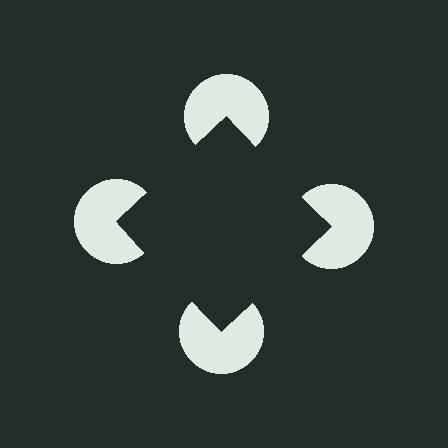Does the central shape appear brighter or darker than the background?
It typically appears slightly darker than the background, even though no actual brightness change is drawn.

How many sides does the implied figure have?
4 sides.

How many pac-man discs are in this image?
There are 4 — one at each vertex of the illusory square.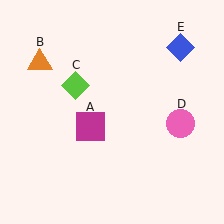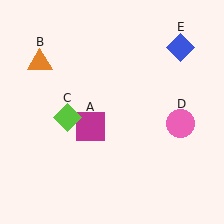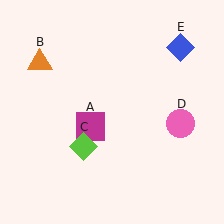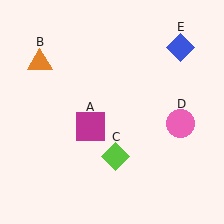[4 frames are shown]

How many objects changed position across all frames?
1 object changed position: lime diamond (object C).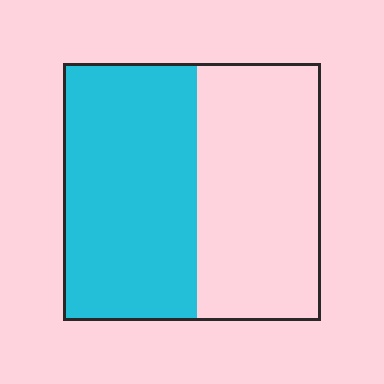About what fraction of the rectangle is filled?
About one half (1/2).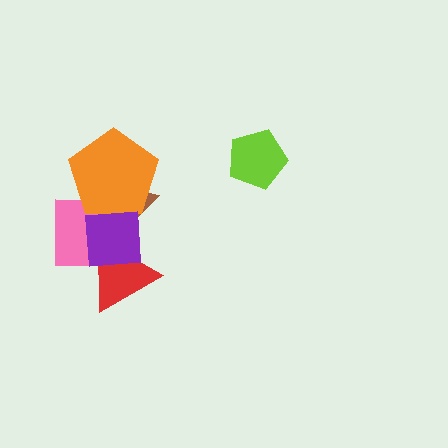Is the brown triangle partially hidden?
Yes, it is partially covered by another shape.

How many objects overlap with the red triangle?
3 objects overlap with the red triangle.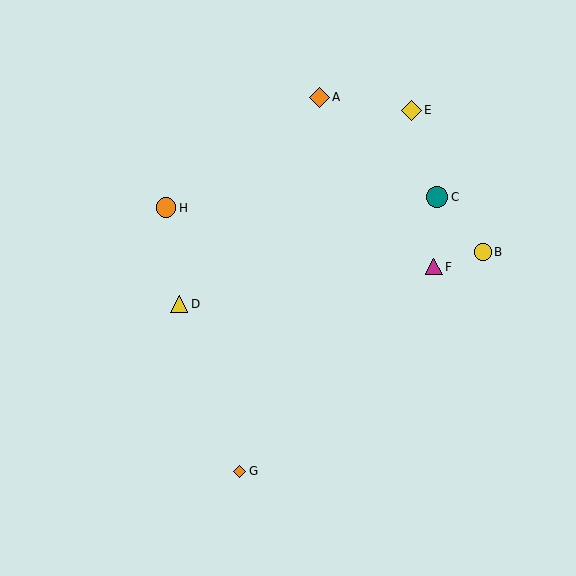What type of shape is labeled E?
Shape E is a yellow diamond.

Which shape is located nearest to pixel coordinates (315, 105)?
The orange diamond (labeled A) at (319, 97) is nearest to that location.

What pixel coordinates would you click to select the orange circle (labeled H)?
Click at (166, 208) to select the orange circle H.